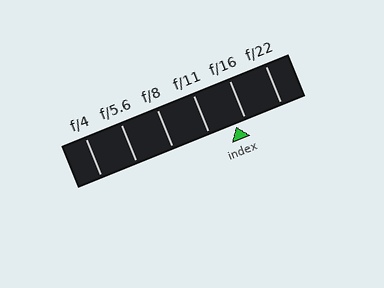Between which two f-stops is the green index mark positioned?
The index mark is between f/11 and f/16.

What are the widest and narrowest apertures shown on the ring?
The widest aperture shown is f/4 and the narrowest is f/22.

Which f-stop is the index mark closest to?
The index mark is closest to f/16.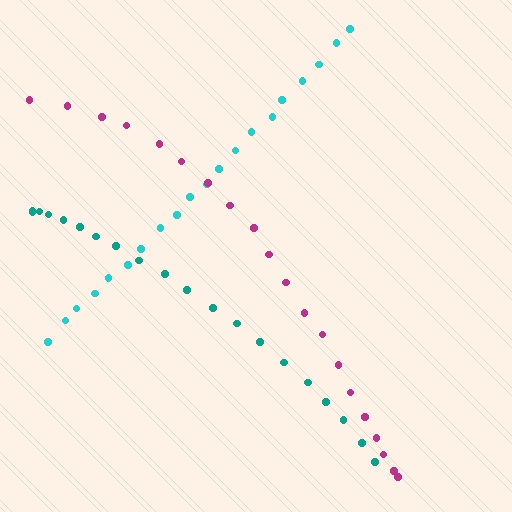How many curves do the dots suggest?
There are 3 distinct paths.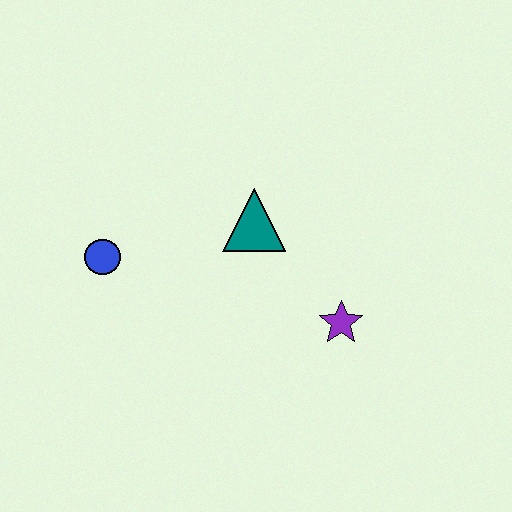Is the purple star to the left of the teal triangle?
No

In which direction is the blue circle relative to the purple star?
The blue circle is to the left of the purple star.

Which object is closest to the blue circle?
The teal triangle is closest to the blue circle.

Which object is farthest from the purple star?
The blue circle is farthest from the purple star.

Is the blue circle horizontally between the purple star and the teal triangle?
No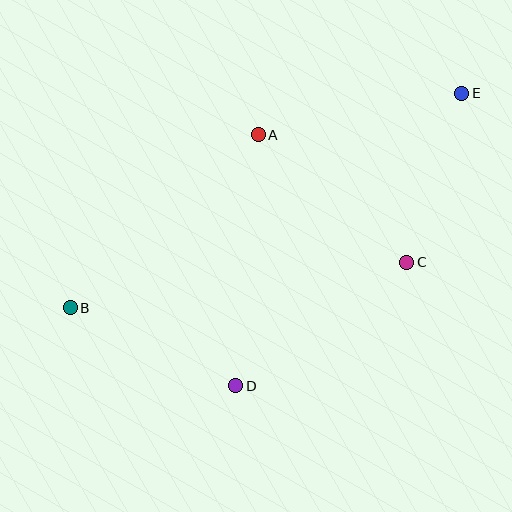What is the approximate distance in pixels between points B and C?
The distance between B and C is approximately 340 pixels.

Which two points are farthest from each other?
Points B and E are farthest from each other.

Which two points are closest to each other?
Points C and E are closest to each other.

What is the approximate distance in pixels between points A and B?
The distance between A and B is approximately 256 pixels.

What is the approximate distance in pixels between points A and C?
The distance between A and C is approximately 196 pixels.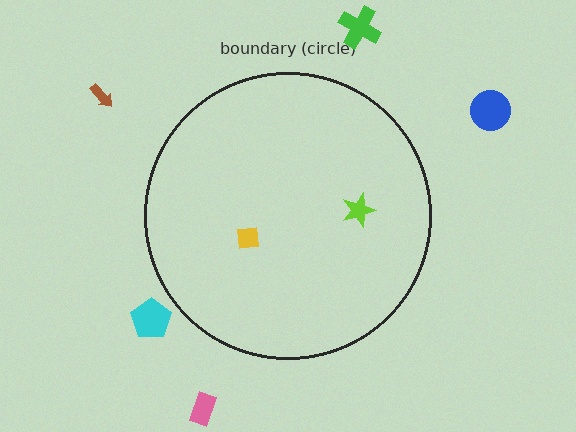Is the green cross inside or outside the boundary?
Outside.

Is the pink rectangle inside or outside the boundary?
Outside.